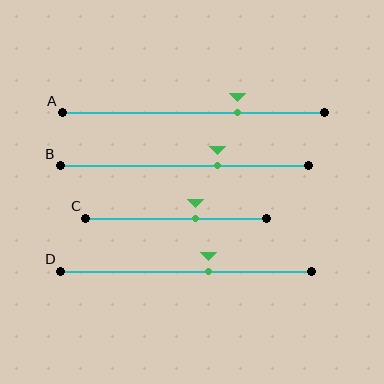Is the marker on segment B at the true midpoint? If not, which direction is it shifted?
No, the marker on segment B is shifted to the right by about 14% of the segment length.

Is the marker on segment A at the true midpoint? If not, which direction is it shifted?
No, the marker on segment A is shifted to the right by about 17% of the segment length.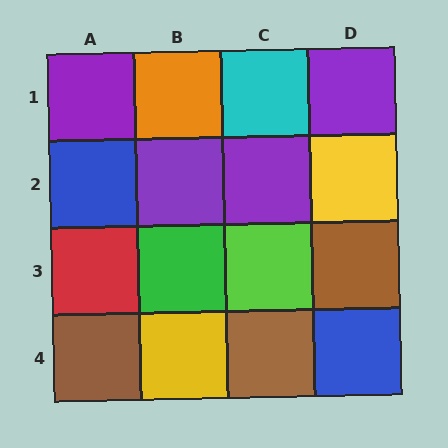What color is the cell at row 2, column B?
Purple.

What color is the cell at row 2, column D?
Yellow.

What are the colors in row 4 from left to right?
Brown, yellow, brown, blue.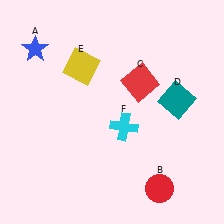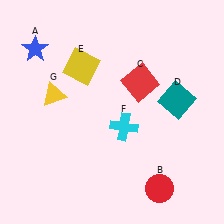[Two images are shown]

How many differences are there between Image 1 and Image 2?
There is 1 difference between the two images.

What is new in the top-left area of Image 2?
A yellow triangle (G) was added in the top-left area of Image 2.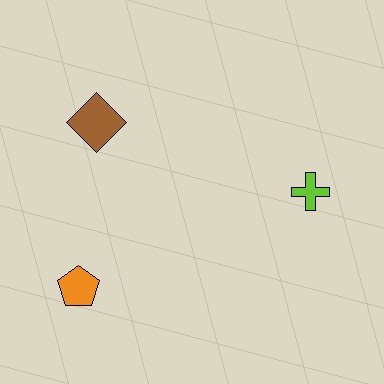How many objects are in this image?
There are 3 objects.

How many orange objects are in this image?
There is 1 orange object.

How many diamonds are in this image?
There is 1 diamond.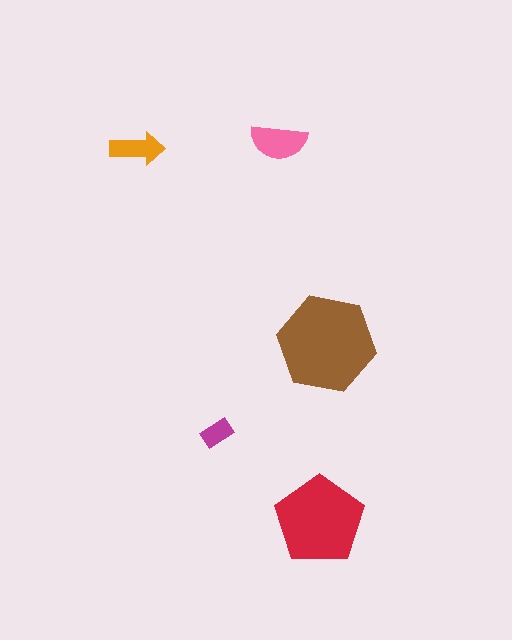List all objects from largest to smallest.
The brown hexagon, the red pentagon, the pink semicircle, the orange arrow, the magenta rectangle.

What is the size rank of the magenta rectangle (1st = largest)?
5th.